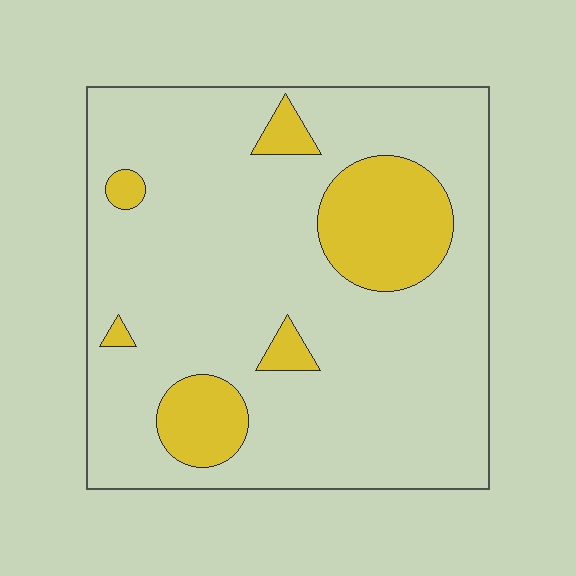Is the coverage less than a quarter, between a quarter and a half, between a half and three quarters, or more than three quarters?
Less than a quarter.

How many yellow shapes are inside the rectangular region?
6.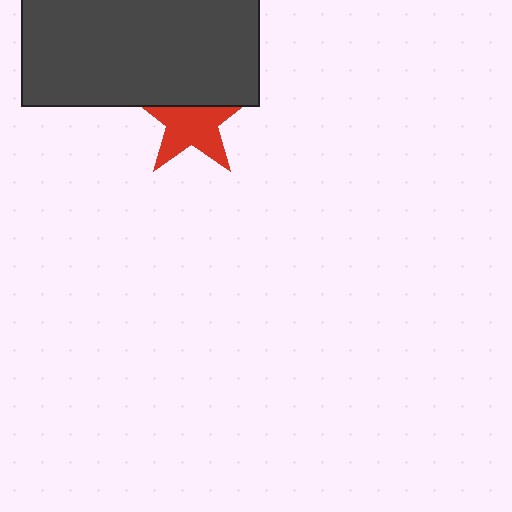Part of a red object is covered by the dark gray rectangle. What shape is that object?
It is a star.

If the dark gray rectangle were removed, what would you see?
You would see the complete red star.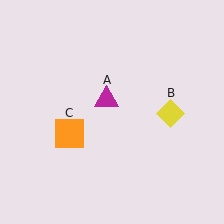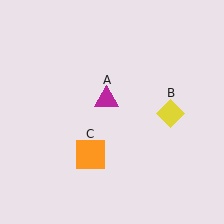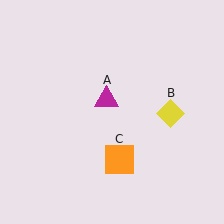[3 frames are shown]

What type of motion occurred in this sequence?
The orange square (object C) rotated counterclockwise around the center of the scene.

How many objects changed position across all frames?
1 object changed position: orange square (object C).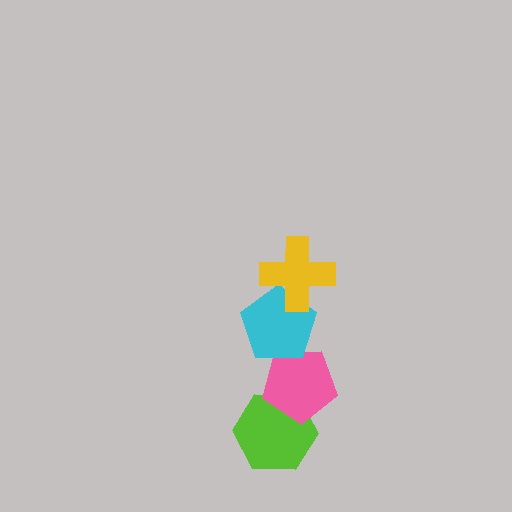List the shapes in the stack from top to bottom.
From top to bottom: the yellow cross, the cyan pentagon, the pink pentagon, the lime hexagon.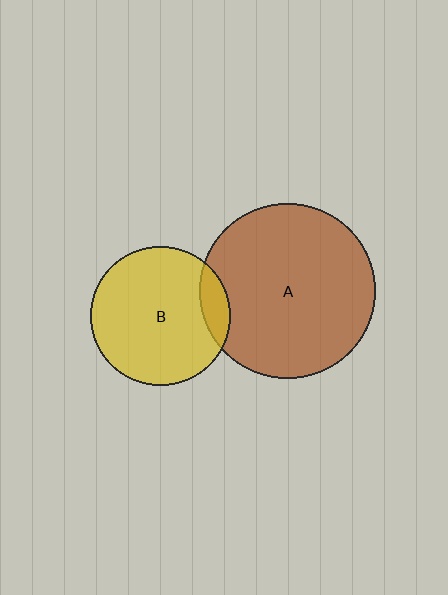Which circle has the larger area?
Circle A (brown).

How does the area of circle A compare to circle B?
Approximately 1.6 times.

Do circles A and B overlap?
Yes.